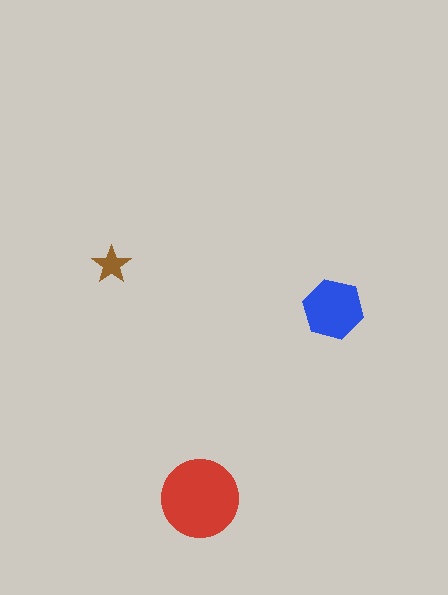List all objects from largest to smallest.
The red circle, the blue hexagon, the brown star.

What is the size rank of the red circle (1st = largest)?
1st.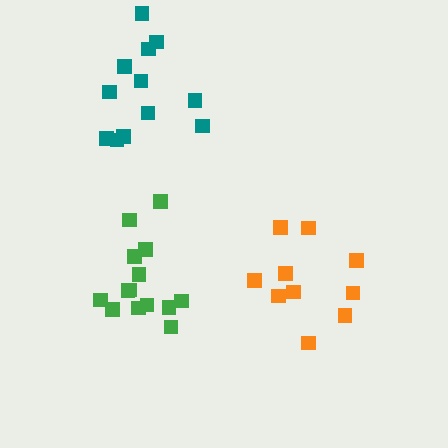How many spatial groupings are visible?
There are 3 spatial groupings.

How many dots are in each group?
Group 1: 10 dots, Group 2: 14 dots, Group 3: 12 dots (36 total).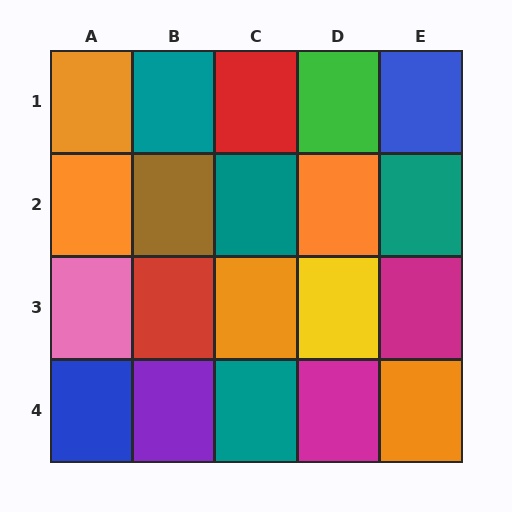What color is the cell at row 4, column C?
Teal.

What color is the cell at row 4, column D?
Magenta.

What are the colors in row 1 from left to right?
Orange, teal, red, green, blue.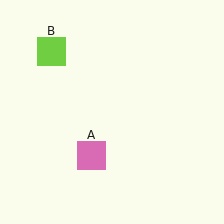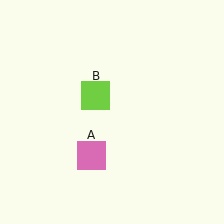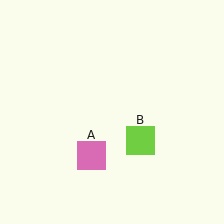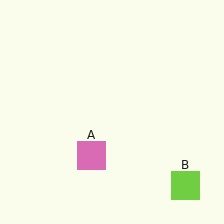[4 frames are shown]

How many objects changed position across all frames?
1 object changed position: lime square (object B).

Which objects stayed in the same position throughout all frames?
Pink square (object A) remained stationary.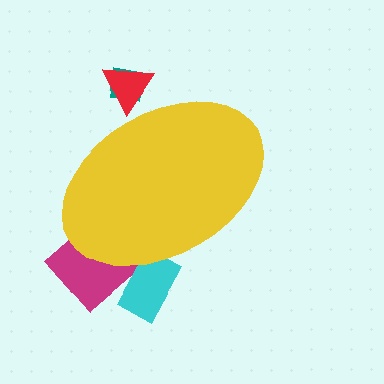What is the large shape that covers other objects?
A yellow ellipse.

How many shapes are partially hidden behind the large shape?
4 shapes are partially hidden.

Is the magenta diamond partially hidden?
Yes, the magenta diamond is partially hidden behind the yellow ellipse.